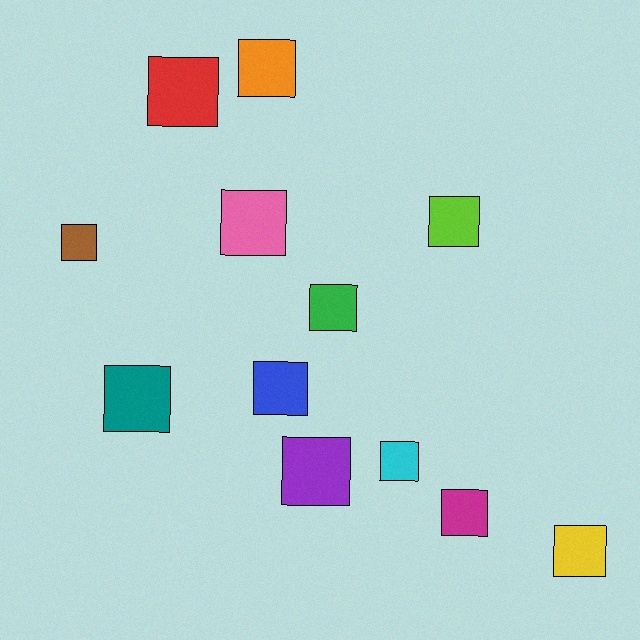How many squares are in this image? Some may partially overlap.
There are 12 squares.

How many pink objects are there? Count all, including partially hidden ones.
There is 1 pink object.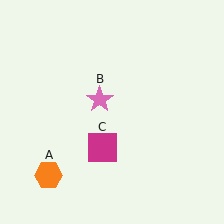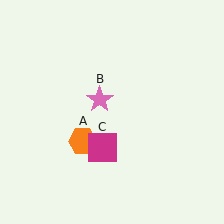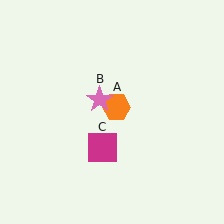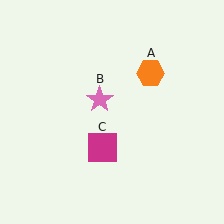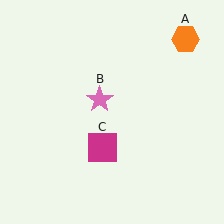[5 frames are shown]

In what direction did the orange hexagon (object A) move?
The orange hexagon (object A) moved up and to the right.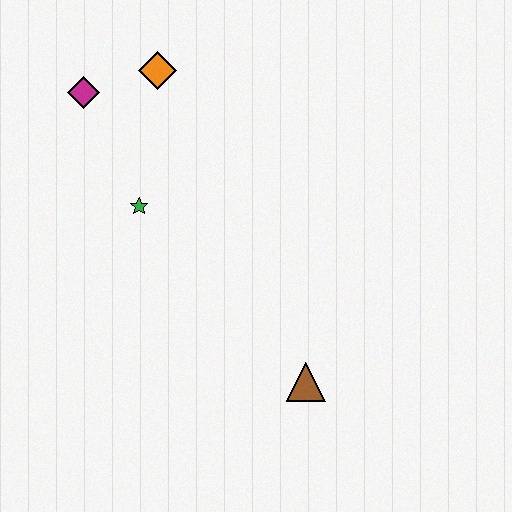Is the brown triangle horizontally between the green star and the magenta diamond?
No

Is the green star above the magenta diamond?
No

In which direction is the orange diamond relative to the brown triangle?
The orange diamond is above the brown triangle.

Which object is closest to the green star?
The magenta diamond is closest to the green star.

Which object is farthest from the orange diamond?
The brown triangle is farthest from the orange diamond.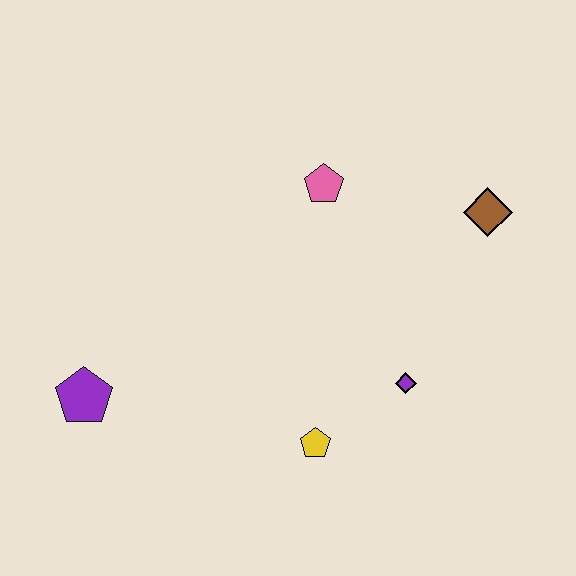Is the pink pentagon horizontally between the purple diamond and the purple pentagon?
Yes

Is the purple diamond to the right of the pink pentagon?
Yes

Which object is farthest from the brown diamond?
The purple pentagon is farthest from the brown diamond.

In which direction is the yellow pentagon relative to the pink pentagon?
The yellow pentagon is below the pink pentagon.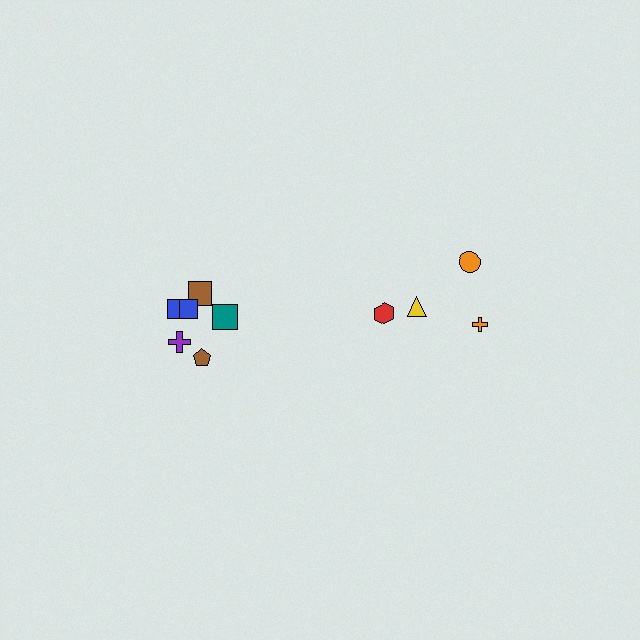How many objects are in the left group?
There are 6 objects.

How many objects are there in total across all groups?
There are 10 objects.